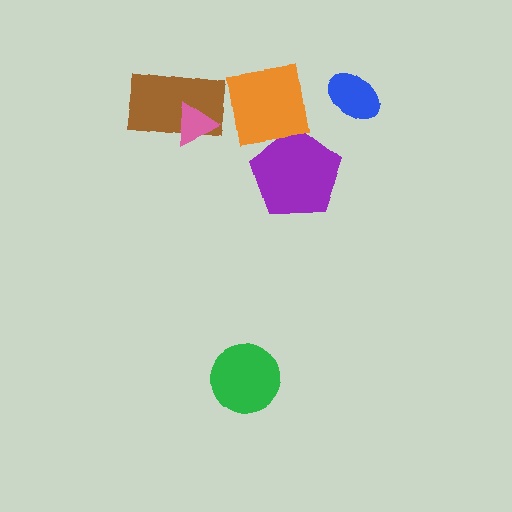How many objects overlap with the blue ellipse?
0 objects overlap with the blue ellipse.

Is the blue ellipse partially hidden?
No, no other shape covers it.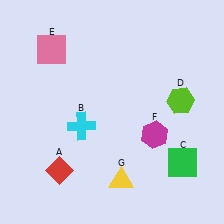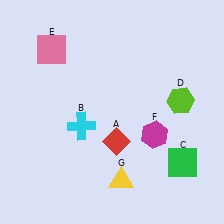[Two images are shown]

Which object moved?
The red diamond (A) moved right.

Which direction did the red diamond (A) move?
The red diamond (A) moved right.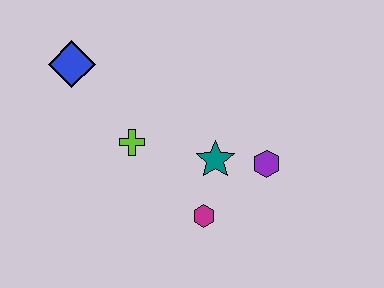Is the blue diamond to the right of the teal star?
No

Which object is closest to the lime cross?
The teal star is closest to the lime cross.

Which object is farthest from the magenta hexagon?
The blue diamond is farthest from the magenta hexagon.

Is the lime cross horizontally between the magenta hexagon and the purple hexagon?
No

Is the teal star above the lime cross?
No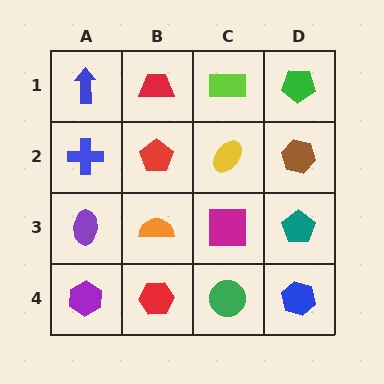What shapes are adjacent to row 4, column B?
An orange semicircle (row 3, column B), a purple hexagon (row 4, column A), a green circle (row 4, column C).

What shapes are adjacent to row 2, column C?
A lime rectangle (row 1, column C), a magenta square (row 3, column C), a red pentagon (row 2, column B), a brown hexagon (row 2, column D).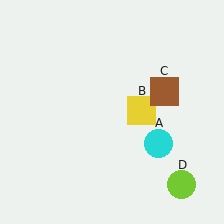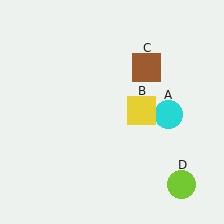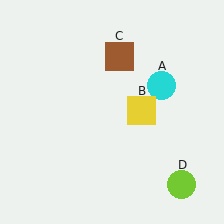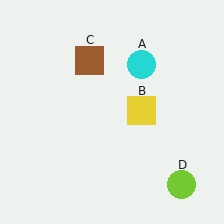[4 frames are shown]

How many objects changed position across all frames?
2 objects changed position: cyan circle (object A), brown square (object C).